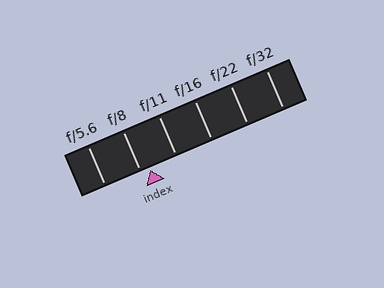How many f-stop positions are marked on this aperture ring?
There are 6 f-stop positions marked.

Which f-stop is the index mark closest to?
The index mark is closest to f/8.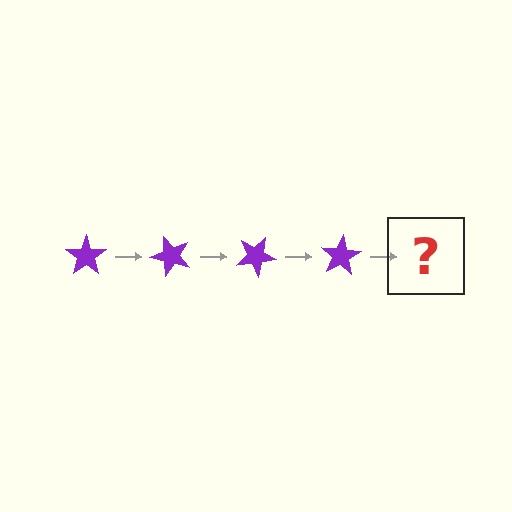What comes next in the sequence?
The next element should be a purple star rotated 200 degrees.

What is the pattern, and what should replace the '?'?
The pattern is that the star rotates 50 degrees each step. The '?' should be a purple star rotated 200 degrees.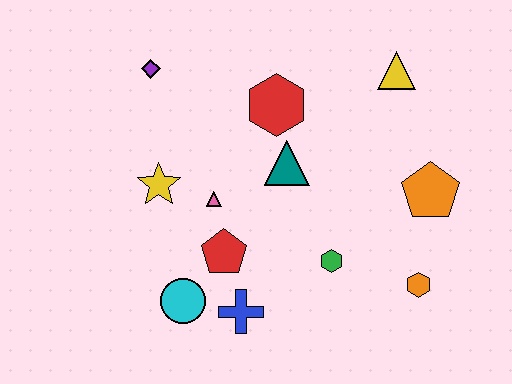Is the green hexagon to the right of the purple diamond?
Yes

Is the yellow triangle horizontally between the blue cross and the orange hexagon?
Yes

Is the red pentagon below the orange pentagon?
Yes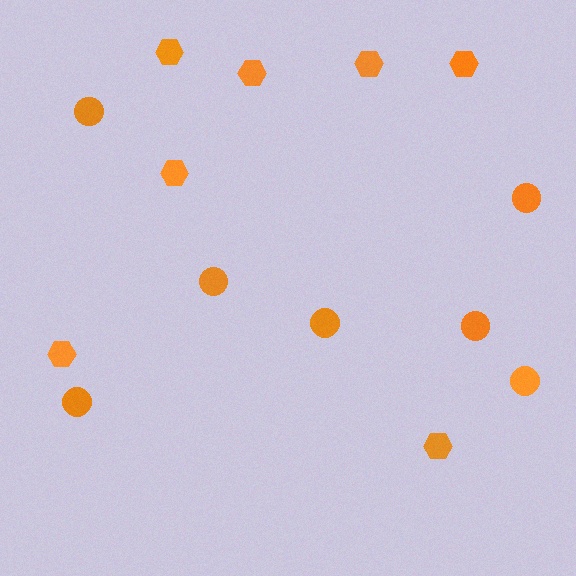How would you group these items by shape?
There are 2 groups: one group of hexagons (7) and one group of circles (7).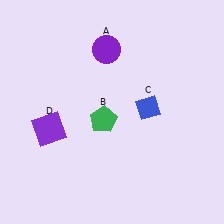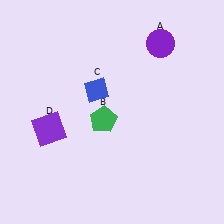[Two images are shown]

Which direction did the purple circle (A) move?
The purple circle (A) moved right.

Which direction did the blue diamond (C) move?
The blue diamond (C) moved left.